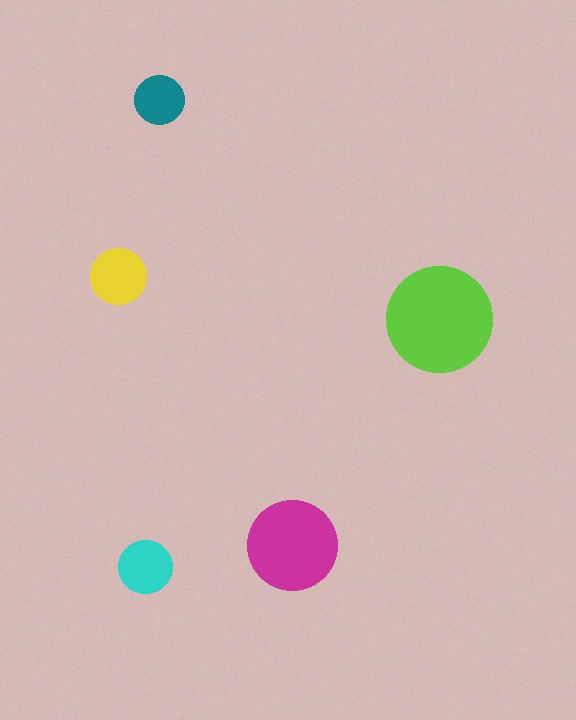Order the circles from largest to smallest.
the lime one, the magenta one, the yellow one, the cyan one, the teal one.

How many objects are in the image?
There are 5 objects in the image.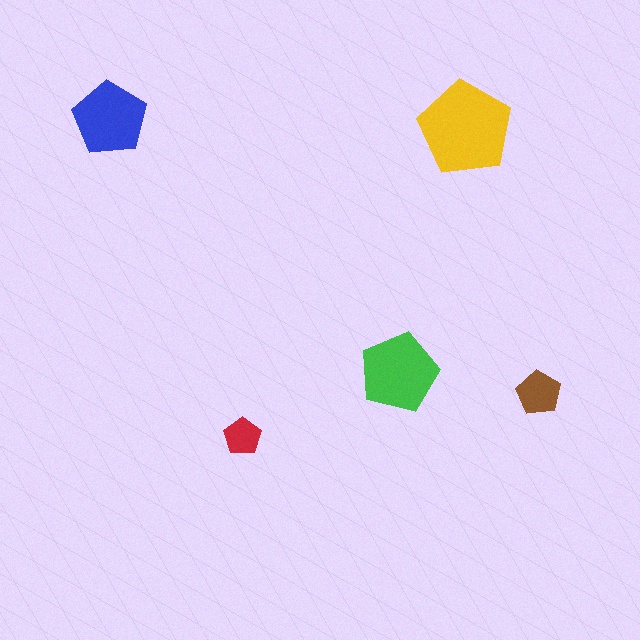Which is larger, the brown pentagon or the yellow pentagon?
The yellow one.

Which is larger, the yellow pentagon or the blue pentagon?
The yellow one.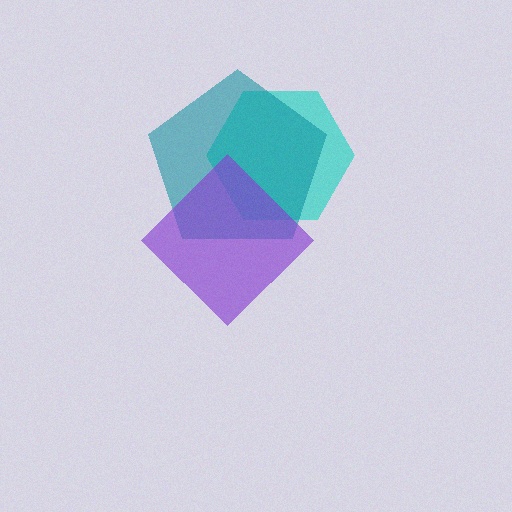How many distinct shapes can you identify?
There are 3 distinct shapes: a cyan hexagon, a teal pentagon, a purple diamond.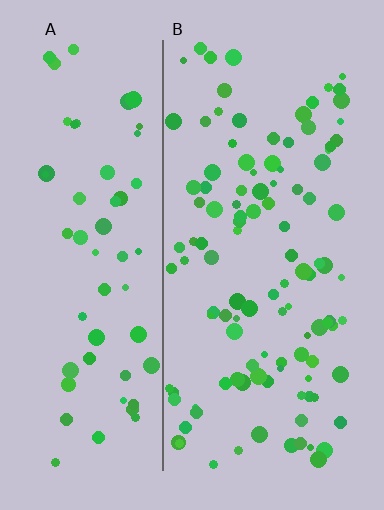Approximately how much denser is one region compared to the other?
Approximately 1.8× — region B over region A.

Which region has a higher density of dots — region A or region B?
B (the right).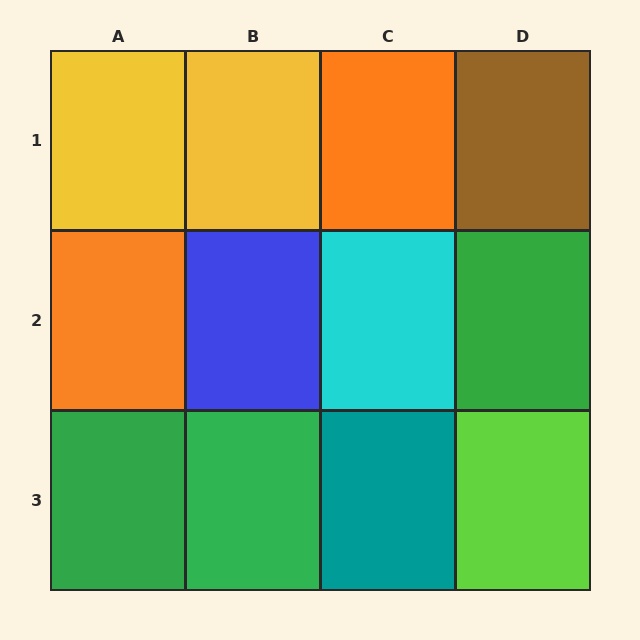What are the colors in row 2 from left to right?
Orange, blue, cyan, green.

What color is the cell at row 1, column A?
Yellow.